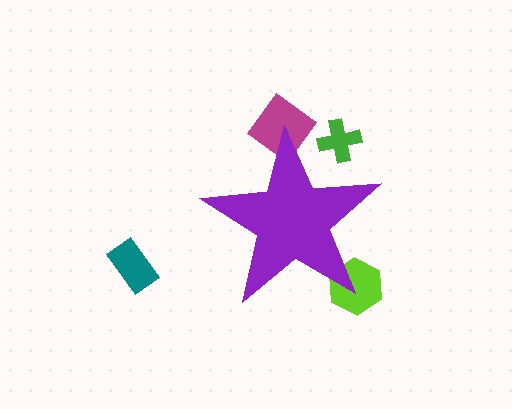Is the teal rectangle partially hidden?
No, the teal rectangle is fully visible.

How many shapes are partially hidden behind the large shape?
3 shapes are partially hidden.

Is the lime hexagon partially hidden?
Yes, the lime hexagon is partially hidden behind the purple star.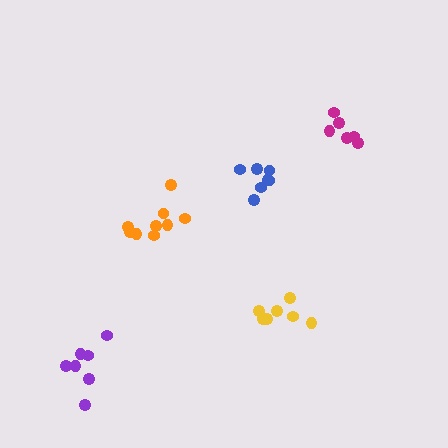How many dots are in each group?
Group 1: 6 dots, Group 2: 7 dots, Group 3: 9 dots, Group 4: 7 dots, Group 5: 8 dots (37 total).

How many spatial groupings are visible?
There are 5 spatial groupings.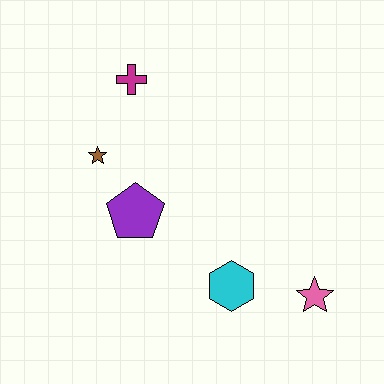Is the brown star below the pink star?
No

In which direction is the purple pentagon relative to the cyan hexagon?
The purple pentagon is to the left of the cyan hexagon.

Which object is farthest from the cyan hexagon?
The magenta cross is farthest from the cyan hexagon.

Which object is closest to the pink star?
The cyan hexagon is closest to the pink star.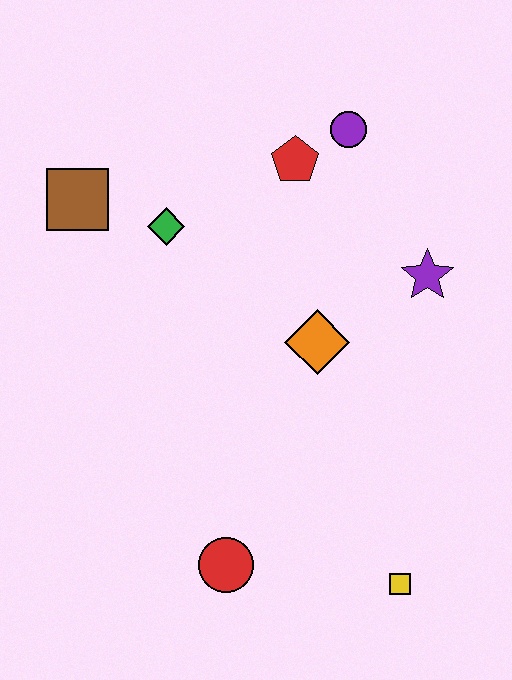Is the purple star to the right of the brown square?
Yes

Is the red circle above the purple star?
No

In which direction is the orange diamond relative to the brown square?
The orange diamond is to the right of the brown square.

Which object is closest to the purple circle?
The red pentagon is closest to the purple circle.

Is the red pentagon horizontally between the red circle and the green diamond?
No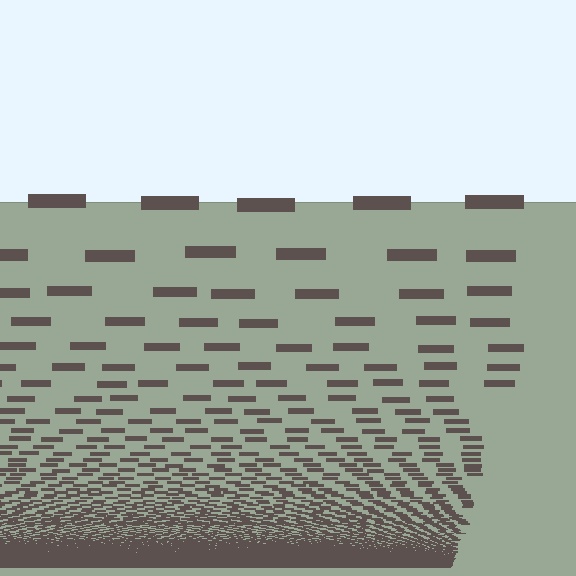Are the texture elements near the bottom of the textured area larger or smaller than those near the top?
Smaller. The gradient is inverted — elements near the bottom are smaller and denser.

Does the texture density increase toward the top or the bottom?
Density increases toward the bottom.